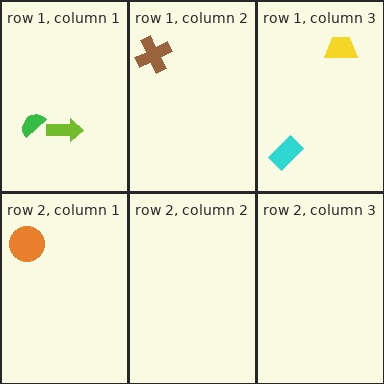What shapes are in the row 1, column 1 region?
The green semicircle, the lime arrow.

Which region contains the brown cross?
The row 1, column 2 region.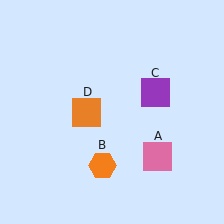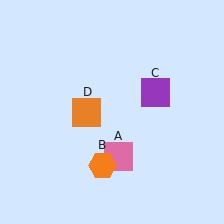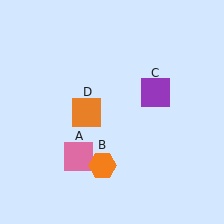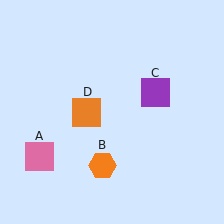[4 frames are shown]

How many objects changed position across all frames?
1 object changed position: pink square (object A).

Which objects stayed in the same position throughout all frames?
Orange hexagon (object B) and purple square (object C) and orange square (object D) remained stationary.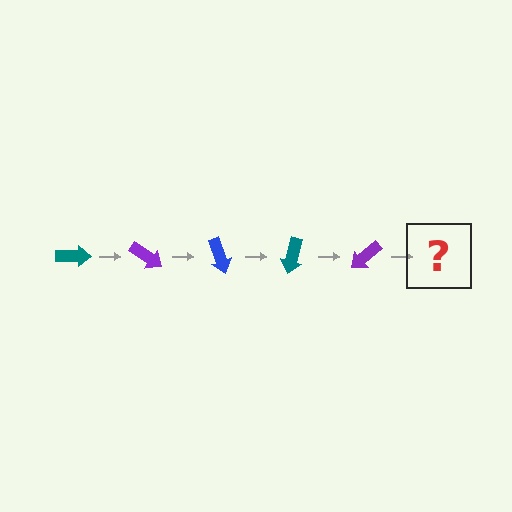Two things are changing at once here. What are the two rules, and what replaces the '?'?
The two rules are that it rotates 35 degrees each step and the color cycles through teal, purple, and blue. The '?' should be a blue arrow, rotated 175 degrees from the start.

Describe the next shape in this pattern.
It should be a blue arrow, rotated 175 degrees from the start.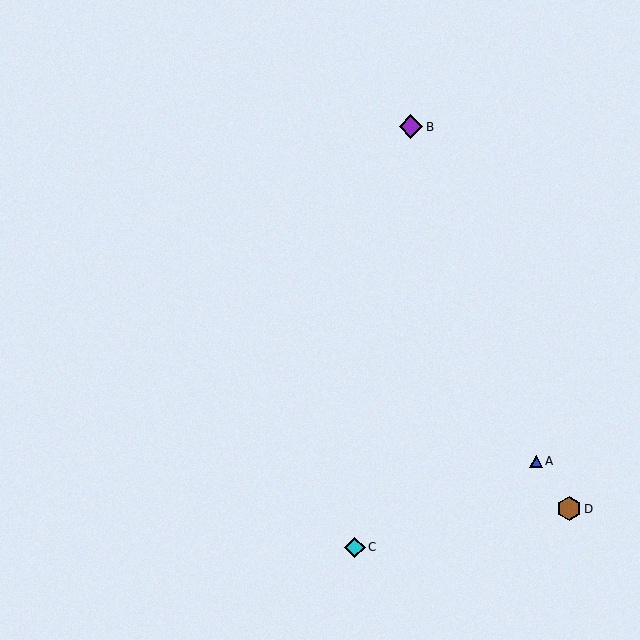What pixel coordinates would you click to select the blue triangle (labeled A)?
Click at (536, 461) to select the blue triangle A.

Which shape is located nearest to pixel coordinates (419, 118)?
The purple diamond (labeled B) at (411, 127) is nearest to that location.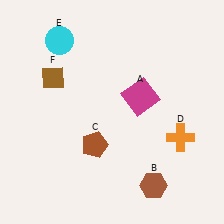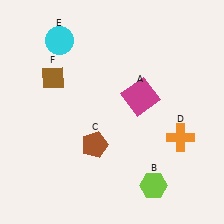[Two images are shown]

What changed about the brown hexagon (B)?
In Image 1, B is brown. In Image 2, it changed to lime.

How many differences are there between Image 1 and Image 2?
There is 1 difference between the two images.